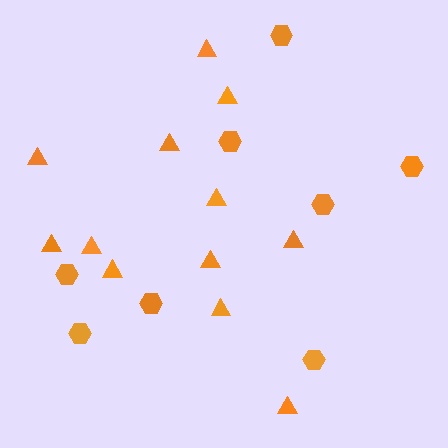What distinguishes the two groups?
There are 2 groups: one group of hexagons (8) and one group of triangles (12).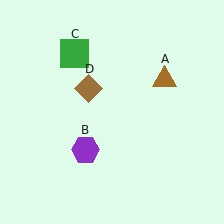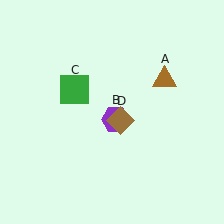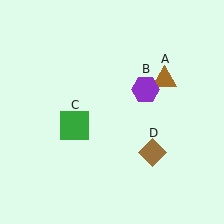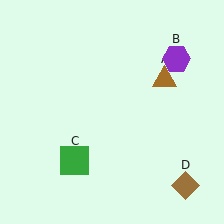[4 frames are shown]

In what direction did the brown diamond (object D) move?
The brown diamond (object D) moved down and to the right.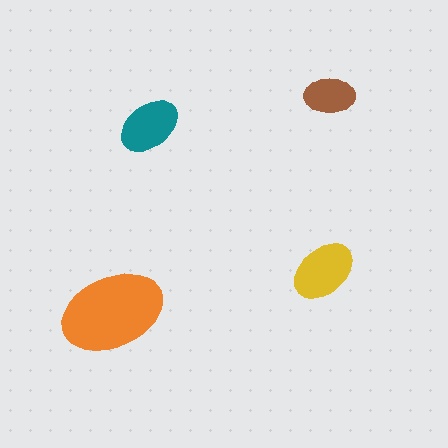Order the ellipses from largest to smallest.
the orange one, the yellow one, the teal one, the brown one.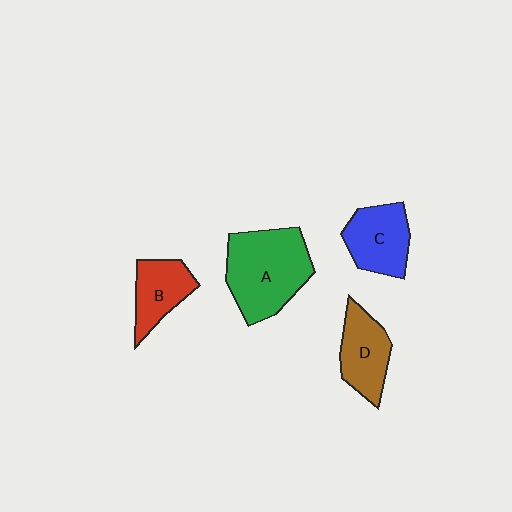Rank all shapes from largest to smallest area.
From largest to smallest: A (green), C (blue), D (brown), B (red).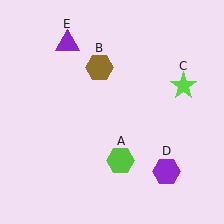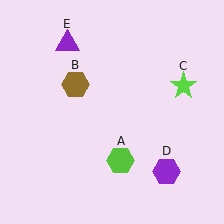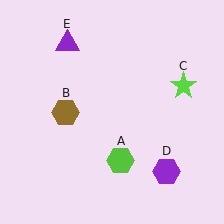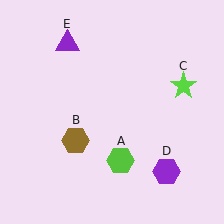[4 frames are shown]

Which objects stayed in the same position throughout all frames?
Lime hexagon (object A) and lime star (object C) and purple hexagon (object D) and purple triangle (object E) remained stationary.